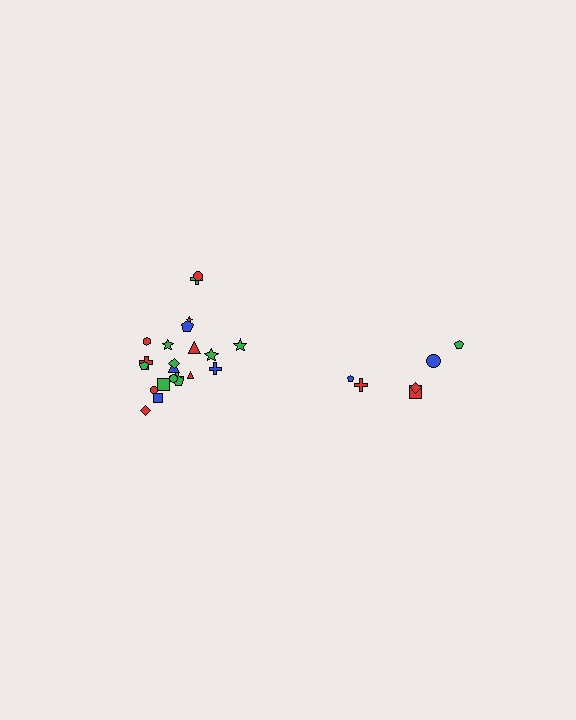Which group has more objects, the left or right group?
The left group.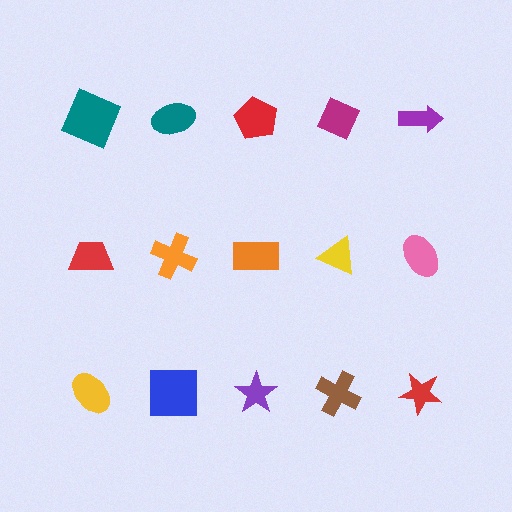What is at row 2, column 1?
A red trapezoid.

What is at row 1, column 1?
A teal square.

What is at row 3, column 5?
A red star.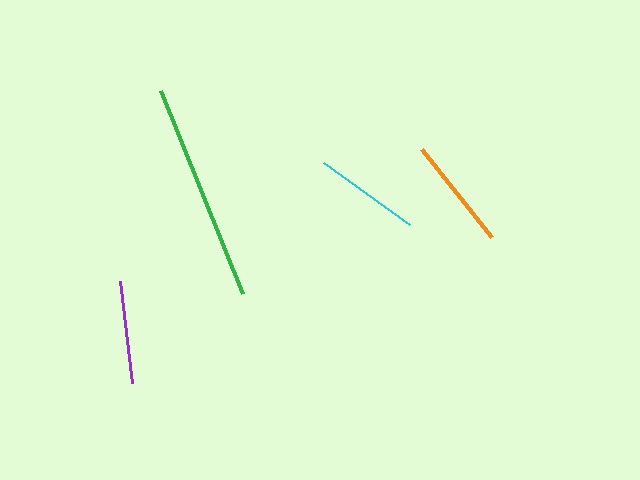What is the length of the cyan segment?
The cyan segment is approximately 106 pixels long.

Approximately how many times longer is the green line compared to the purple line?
The green line is approximately 2.1 times the length of the purple line.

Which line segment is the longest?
The green line is the longest at approximately 219 pixels.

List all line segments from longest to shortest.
From longest to shortest: green, orange, cyan, purple.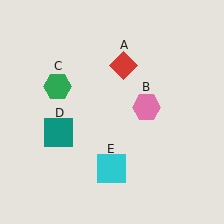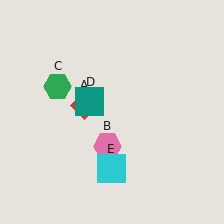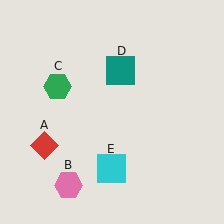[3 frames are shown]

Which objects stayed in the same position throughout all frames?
Green hexagon (object C) and cyan square (object E) remained stationary.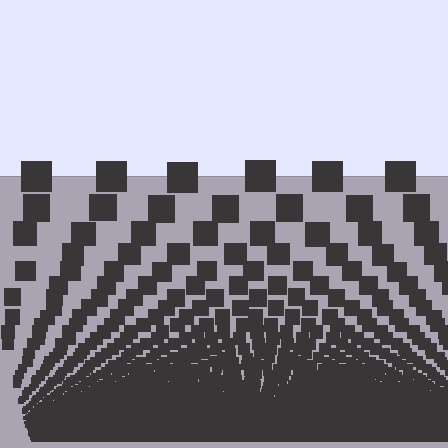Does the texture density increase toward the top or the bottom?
Density increases toward the bottom.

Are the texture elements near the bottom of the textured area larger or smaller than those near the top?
Smaller. The gradient is inverted — elements near the bottom are smaller and denser.